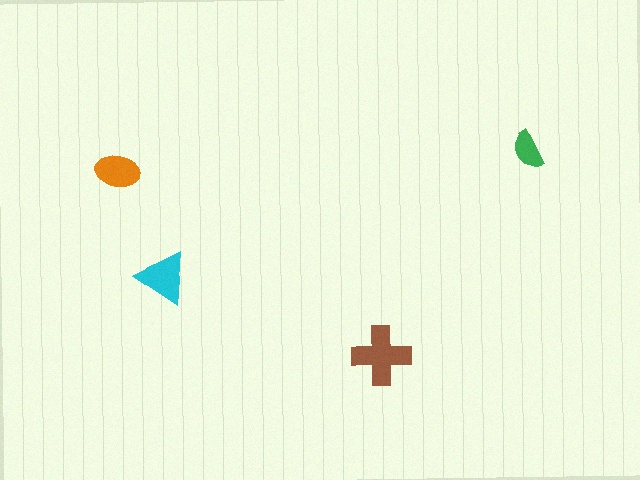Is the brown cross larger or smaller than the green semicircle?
Larger.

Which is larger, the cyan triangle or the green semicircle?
The cyan triangle.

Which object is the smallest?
The green semicircle.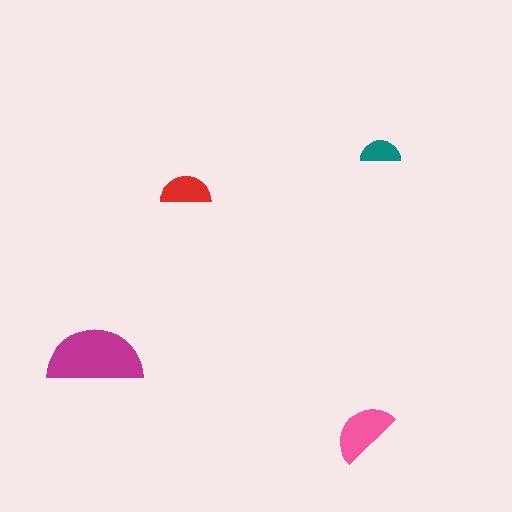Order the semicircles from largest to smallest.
the magenta one, the pink one, the red one, the teal one.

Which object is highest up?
The teal semicircle is topmost.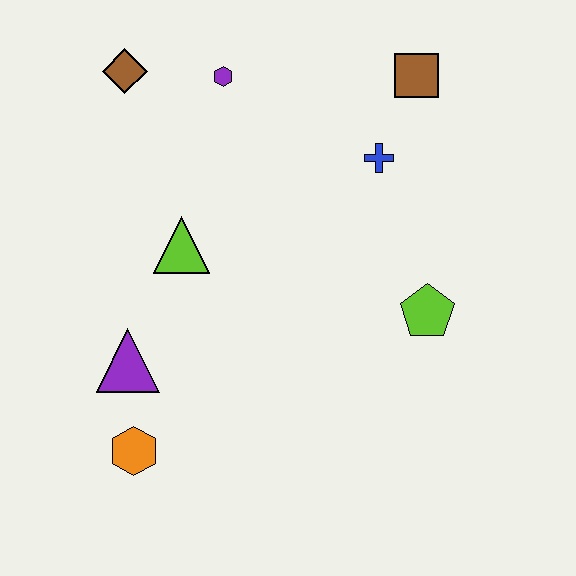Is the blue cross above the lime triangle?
Yes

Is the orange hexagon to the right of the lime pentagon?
No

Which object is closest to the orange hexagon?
The purple triangle is closest to the orange hexagon.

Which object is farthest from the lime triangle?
The brown square is farthest from the lime triangle.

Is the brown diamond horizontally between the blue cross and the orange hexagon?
No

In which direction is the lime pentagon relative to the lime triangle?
The lime pentagon is to the right of the lime triangle.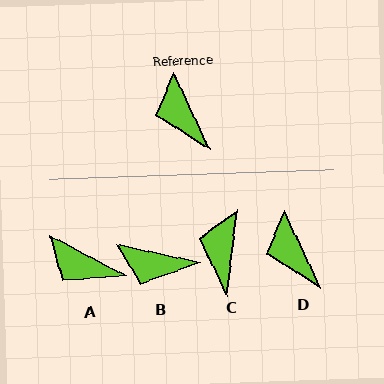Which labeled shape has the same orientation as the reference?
D.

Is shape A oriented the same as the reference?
No, it is off by about 37 degrees.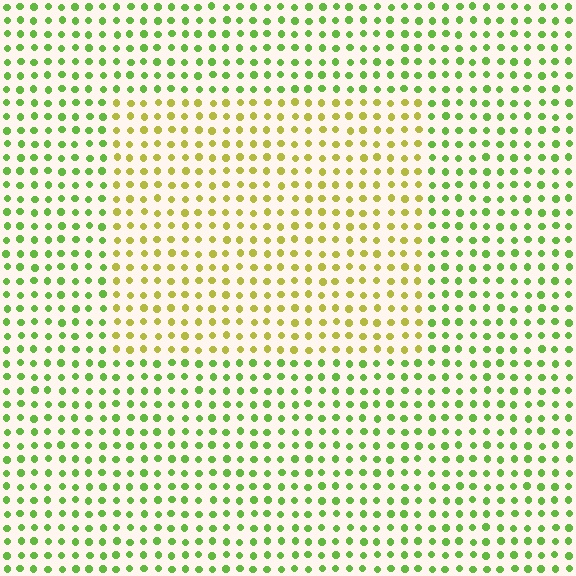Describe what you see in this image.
The image is filled with small lime elements in a uniform arrangement. A rectangle-shaped region is visible where the elements are tinted to a slightly different hue, forming a subtle color boundary.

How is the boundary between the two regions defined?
The boundary is defined purely by a slight shift in hue (about 41 degrees). Spacing, size, and orientation are identical on both sides.